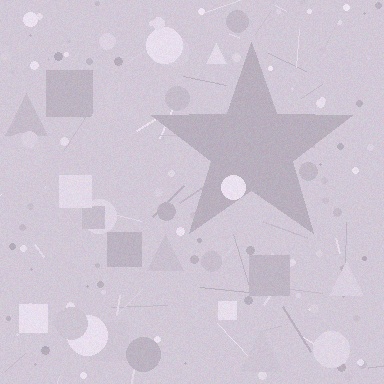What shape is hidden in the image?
A star is hidden in the image.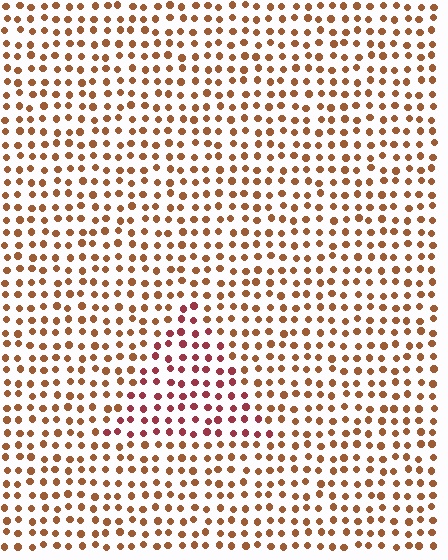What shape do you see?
I see a triangle.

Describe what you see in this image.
The image is filled with small brown elements in a uniform arrangement. A triangle-shaped region is visible where the elements are tinted to a slightly different hue, forming a subtle color boundary.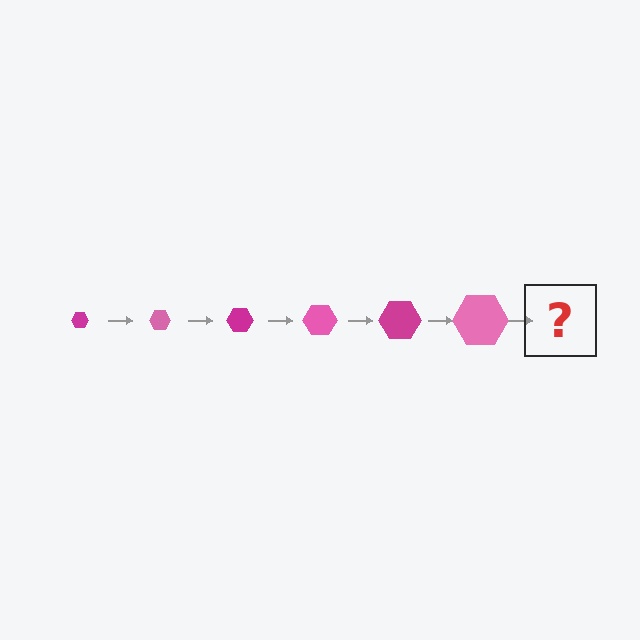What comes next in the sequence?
The next element should be a magenta hexagon, larger than the previous one.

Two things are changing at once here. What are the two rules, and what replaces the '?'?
The two rules are that the hexagon grows larger each step and the color cycles through magenta and pink. The '?' should be a magenta hexagon, larger than the previous one.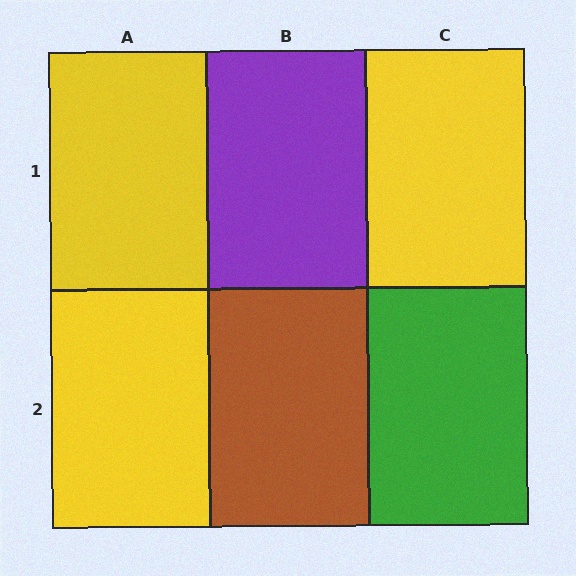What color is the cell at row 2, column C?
Green.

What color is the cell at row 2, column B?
Brown.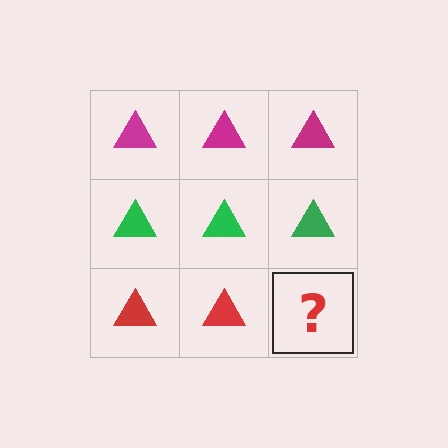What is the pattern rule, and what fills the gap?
The rule is that each row has a consistent color. The gap should be filled with a red triangle.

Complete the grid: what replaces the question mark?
The question mark should be replaced with a red triangle.